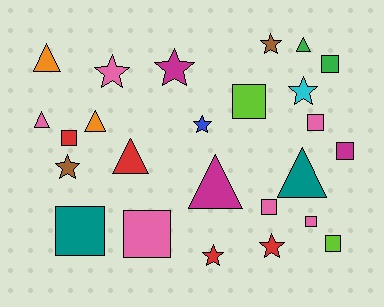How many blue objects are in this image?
There is 1 blue object.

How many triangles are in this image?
There are 7 triangles.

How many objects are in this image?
There are 25 objects.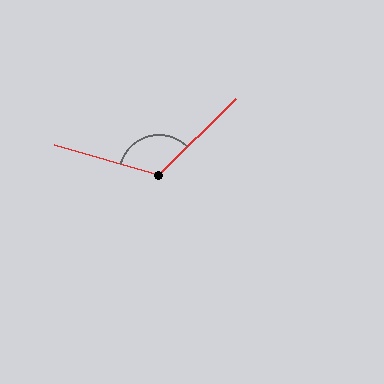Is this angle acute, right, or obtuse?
It is obtuse.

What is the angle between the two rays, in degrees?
Approximately 119 degrees.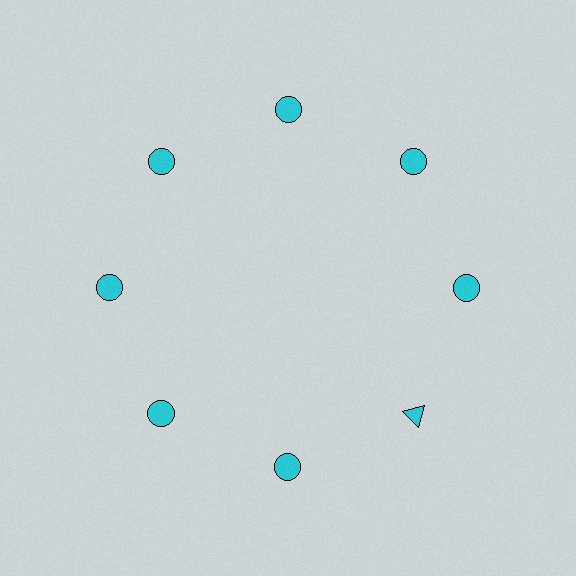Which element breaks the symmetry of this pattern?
The cyan triangle at roughly the 4 o'clock position breaks the symmetry. All other shapes are cyan circles.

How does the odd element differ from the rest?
It has a different shape: triangle instead of circle.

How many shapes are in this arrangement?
There are 8 shapes arranged in a ring pattern.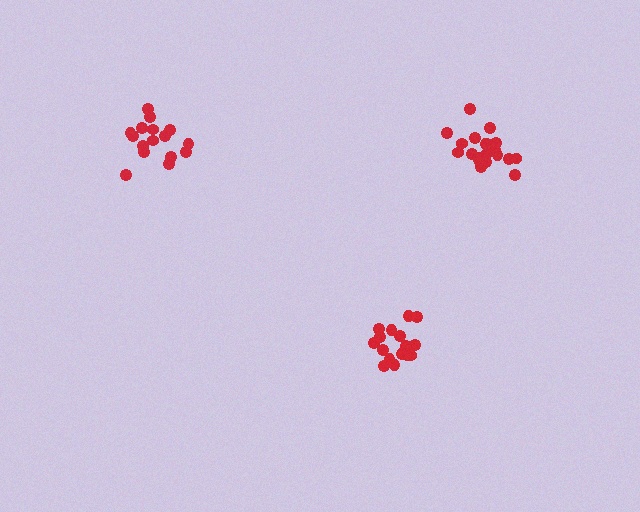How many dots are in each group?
Group 1: 20 dots, Group 2: 16 dots, Group 3: 17 dots (53 total).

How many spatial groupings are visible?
There are 3 spatial groupings.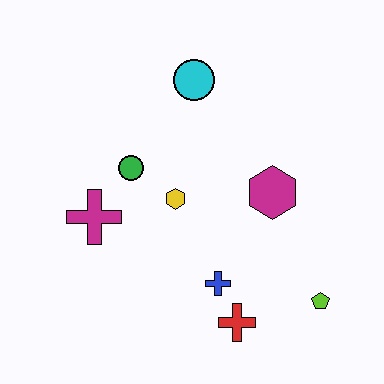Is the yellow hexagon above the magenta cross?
Yes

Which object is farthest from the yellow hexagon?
The lime pentagon is farthest from the yellow hexagon.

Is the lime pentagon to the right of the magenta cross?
Yes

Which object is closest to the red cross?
The blue cross is closest to the red cross.